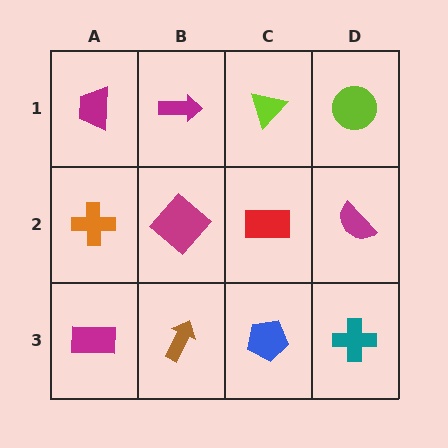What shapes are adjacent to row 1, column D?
A magenta semicircle (row 2, column D), a lime triangle (row 1, column C).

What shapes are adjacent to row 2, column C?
A lime triangle (row 1, column C), a blue pentagon (row 3, column C), a magenta diamond (row 2, column B), a magenta semicircle (row 2, column D).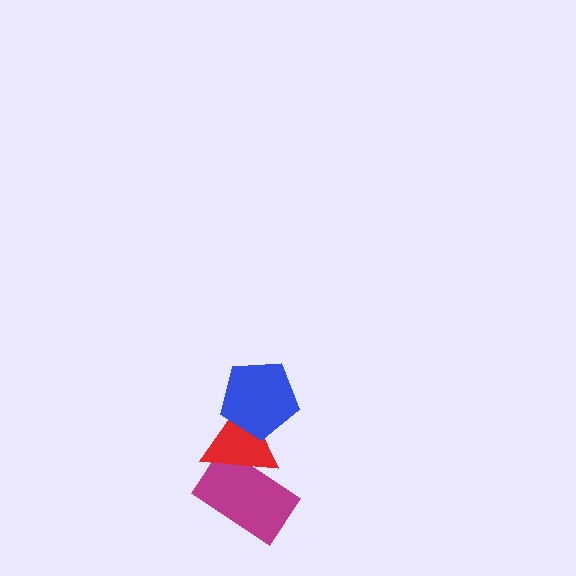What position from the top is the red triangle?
The red triangle is 2nd from the top.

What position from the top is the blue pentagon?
The blue pentagon is 1st from the top.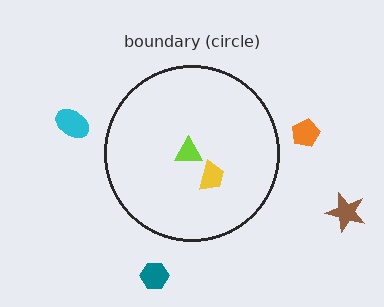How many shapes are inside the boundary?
2 inside, 4 outside.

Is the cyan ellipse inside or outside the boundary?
Outside.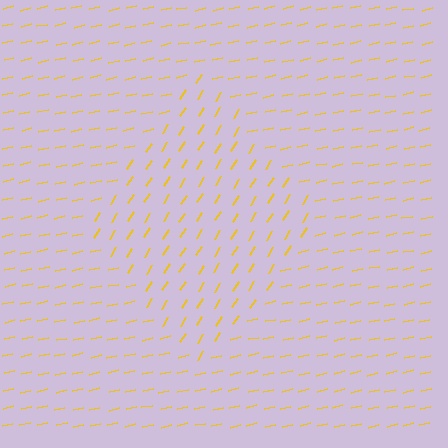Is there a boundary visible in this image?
Yes, there is a texture boundary formed by a change in line orientation.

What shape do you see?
I see a diamond.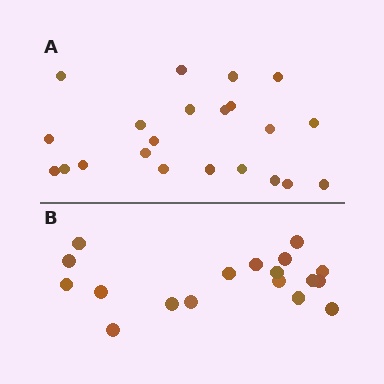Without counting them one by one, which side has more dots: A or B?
Region A (the top region) has more dots.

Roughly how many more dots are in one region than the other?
Region A has about 4 more dots than region B.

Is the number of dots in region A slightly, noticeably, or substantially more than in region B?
Region A has only slightly more — the two regions are fairly close. The ratio is roughly 1.2 to 1.